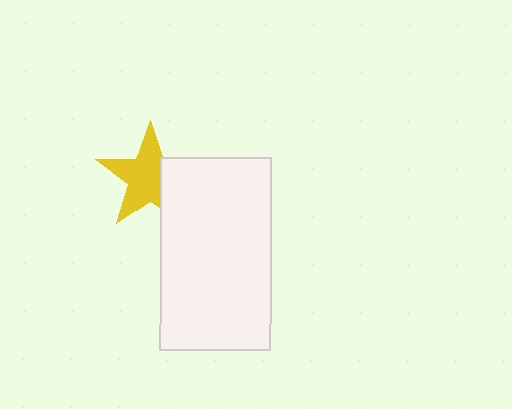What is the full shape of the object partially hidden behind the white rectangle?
The partially hidden object is a yellow star.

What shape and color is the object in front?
The object in front is a white rectangle.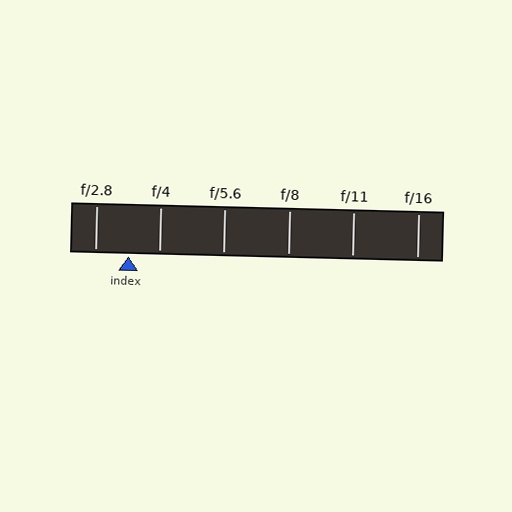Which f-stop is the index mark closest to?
The index mark is closest to f/4.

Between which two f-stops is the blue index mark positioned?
The index mark is between f/2.8 and f/4.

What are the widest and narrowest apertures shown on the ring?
The widest aperture shown is f/2.8 and the narrowest is f/16.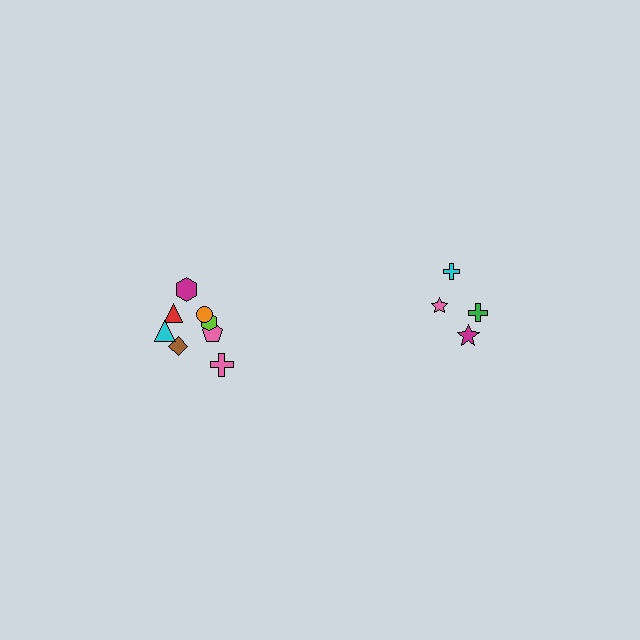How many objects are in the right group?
There are 4 objects.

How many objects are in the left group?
There are 8 objects.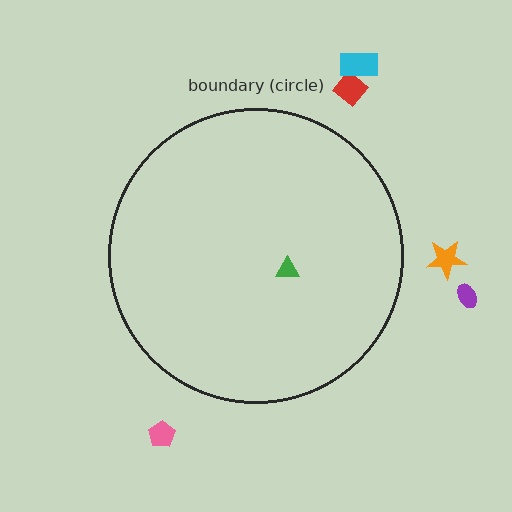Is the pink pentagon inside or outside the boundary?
Outside.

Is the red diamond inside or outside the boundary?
Outside.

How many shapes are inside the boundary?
1 inside, 5 outside.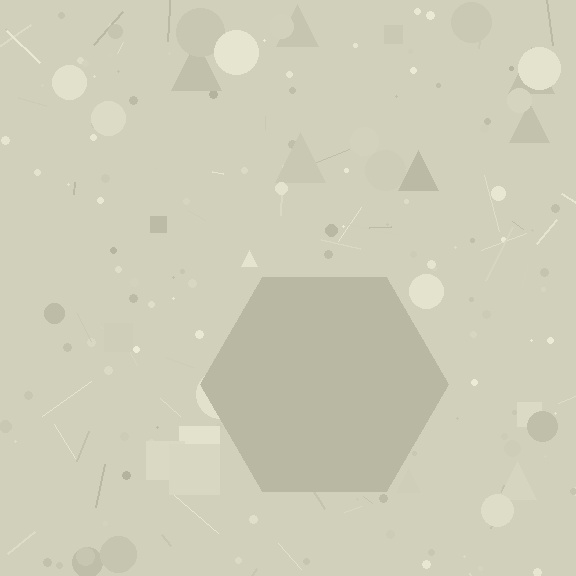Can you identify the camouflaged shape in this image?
The camouflaged shape is a hexagon.